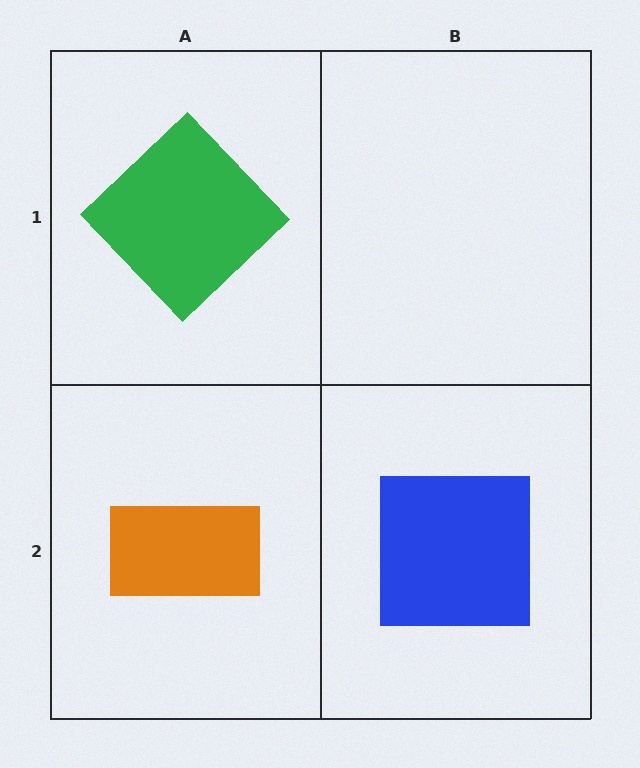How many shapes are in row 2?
2 shapes.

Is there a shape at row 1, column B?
No, that cell is empty.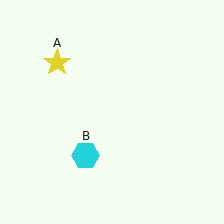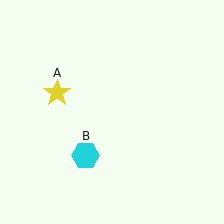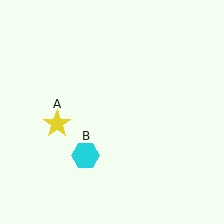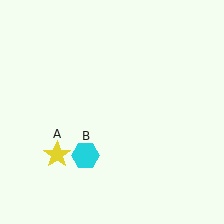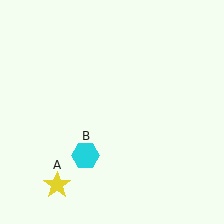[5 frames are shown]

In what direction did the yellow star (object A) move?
The yellow star (object A) moved down.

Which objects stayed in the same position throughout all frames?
Cyan hexagon (object B) remained stationary.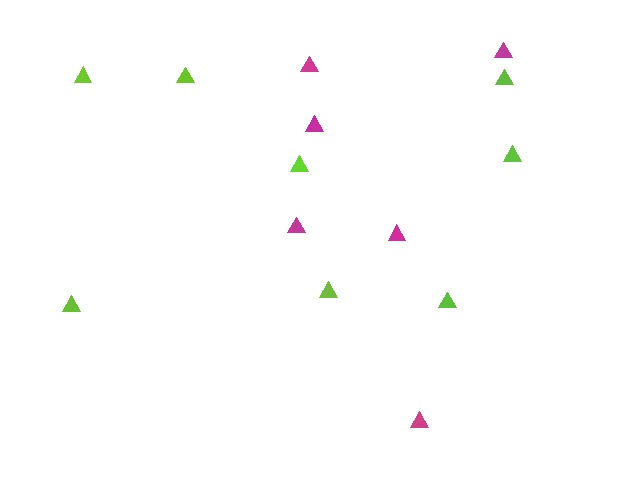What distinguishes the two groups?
There are 2 groups: one group of magenta triangles (6) and one group of lime triangles (8).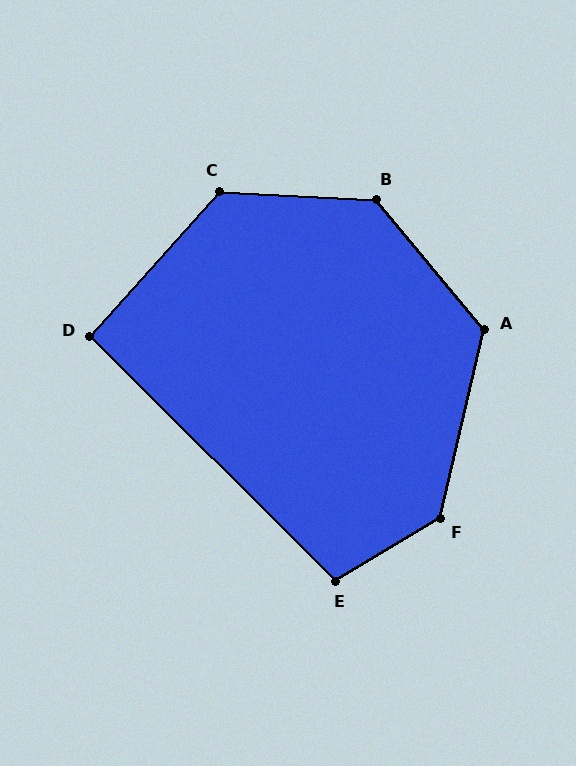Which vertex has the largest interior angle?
F, at approximately 134 degrees.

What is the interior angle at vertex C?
Approximately 129 degrees (obtuse).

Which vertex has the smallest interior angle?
D, at approximately 93 degrees.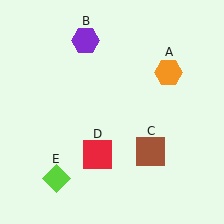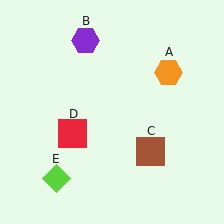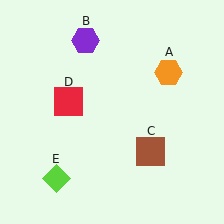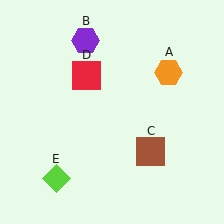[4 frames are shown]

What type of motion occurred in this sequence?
The red square (object D) rotated clockwise around the center of the scene.